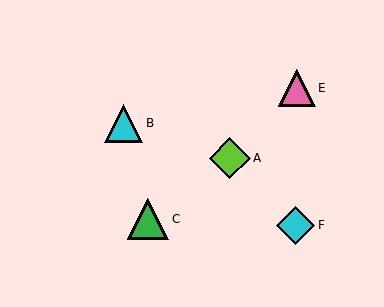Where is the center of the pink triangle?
The center of the pink triangle is at (297, 88).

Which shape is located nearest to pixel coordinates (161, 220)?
The green triangle (labeled C) at (148, 219) is nearest to that location.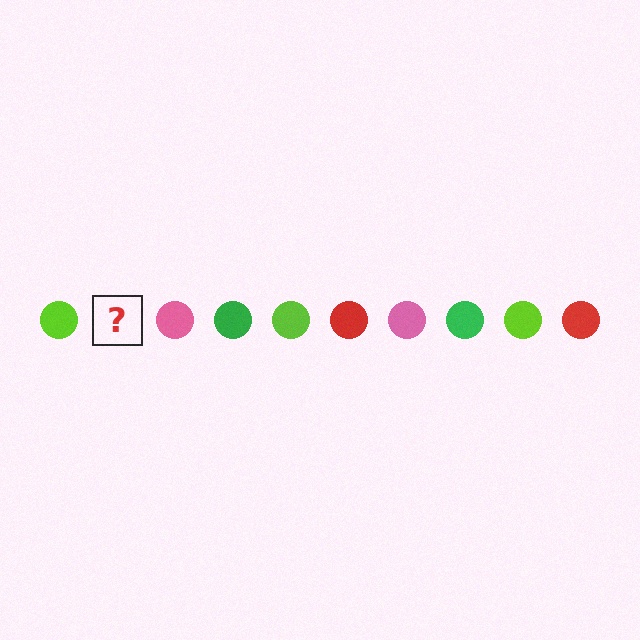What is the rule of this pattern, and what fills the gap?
The rule is that the pattern cycles through lime, red, pink, green circles. The gap should be filled with a red circle.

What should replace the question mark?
The question mark should be replaced with a red circle.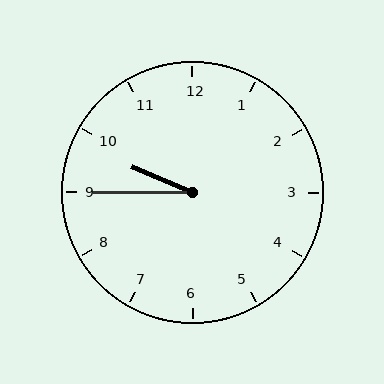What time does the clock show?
9:45.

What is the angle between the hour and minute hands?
Approximately 22 degrees.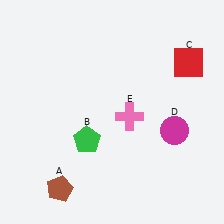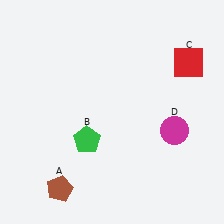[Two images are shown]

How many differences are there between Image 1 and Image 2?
There is 1 difference between the two images.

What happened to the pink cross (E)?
The pink cross (E) was removed in Image 2. It was in the bottom-right area of Image 1.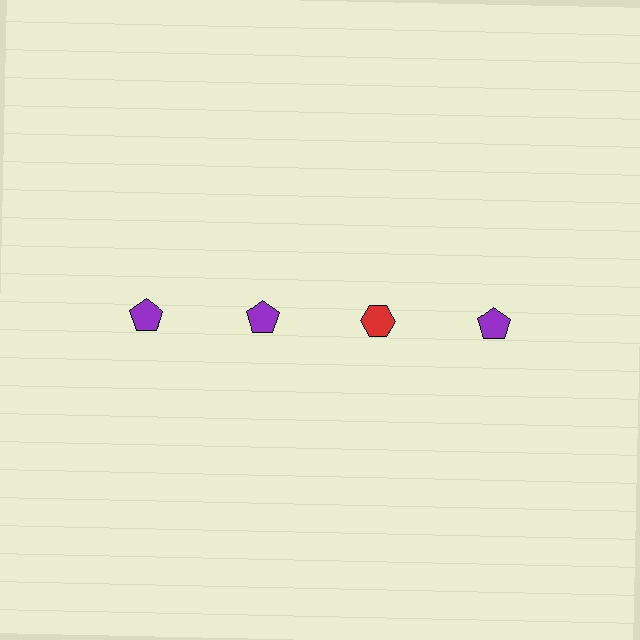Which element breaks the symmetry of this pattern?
The red hexagon in the top row, center column breaks the symmetry. All other shapes are purple pentagons.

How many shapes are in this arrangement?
There are 4 shapes arranged in a grid pattern.